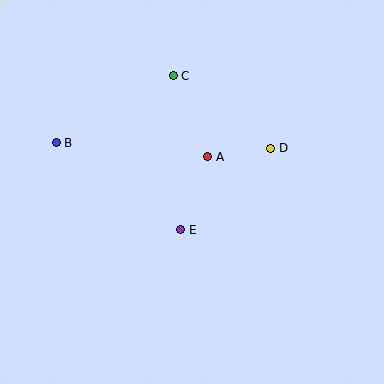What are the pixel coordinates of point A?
Point A is at (208, 157).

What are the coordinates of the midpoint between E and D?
The midpoint between E and D is at (226, 189).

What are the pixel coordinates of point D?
Point D is at (271, 148).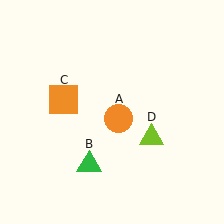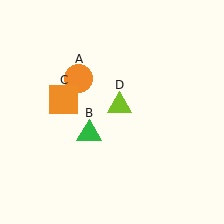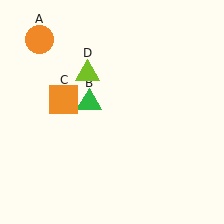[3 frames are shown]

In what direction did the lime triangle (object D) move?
The lime triangle (object D) moved up and to the left.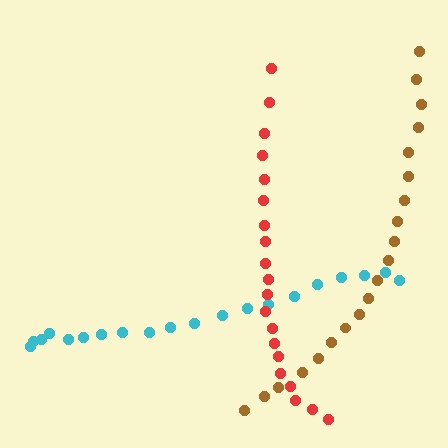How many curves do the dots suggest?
There are 3 distinct paths.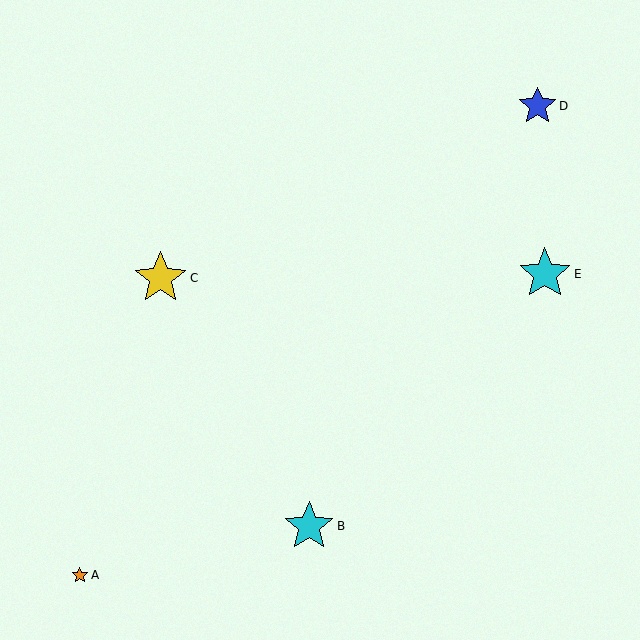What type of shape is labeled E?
Shape E is a cyan star.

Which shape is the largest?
The yellow star (labeled C) is the largest.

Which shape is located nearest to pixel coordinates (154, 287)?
The yellow star (labeled C) at (160, 278) is nearest to that location.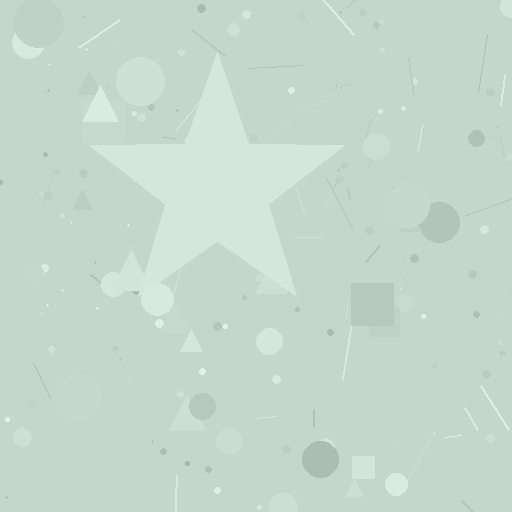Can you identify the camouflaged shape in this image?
The camouflaged shape is a star.